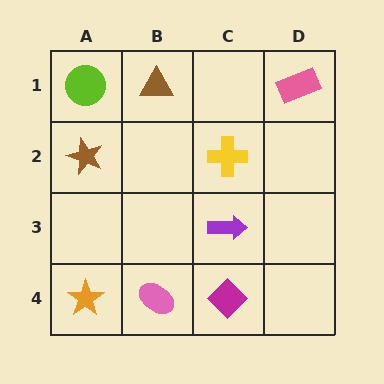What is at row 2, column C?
A yellow cross.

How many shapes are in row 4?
3 shapes.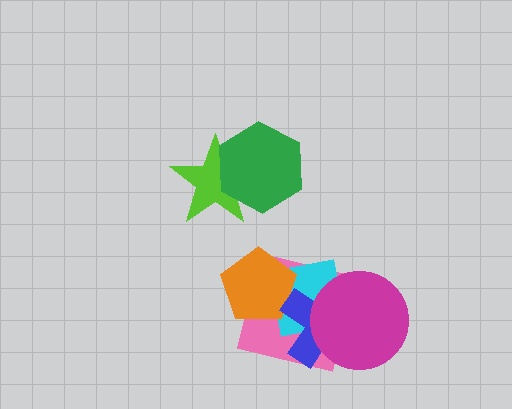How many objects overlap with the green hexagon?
1 object overlaps with the green hexagon.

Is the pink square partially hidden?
Yes, it is partially covered by another shape.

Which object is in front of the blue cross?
The magenta circle is in front of the blue cross.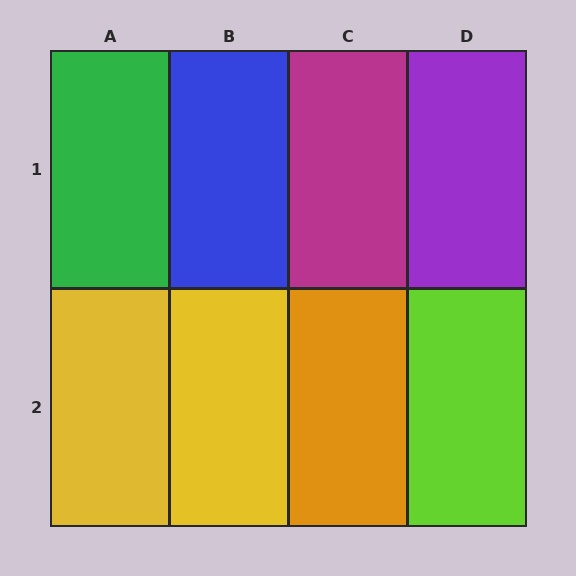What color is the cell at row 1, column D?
Purple.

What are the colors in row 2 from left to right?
Yellow, yellow, orange, lime.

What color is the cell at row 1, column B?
Blue.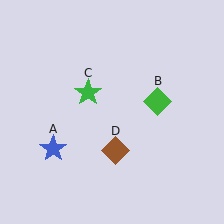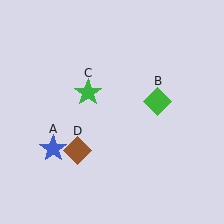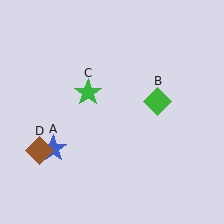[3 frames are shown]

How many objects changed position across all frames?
1 object changed position: brown diamond (object D).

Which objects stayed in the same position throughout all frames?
Blue star (object A) and green diamond (object B) and green star (object C) remained stationary.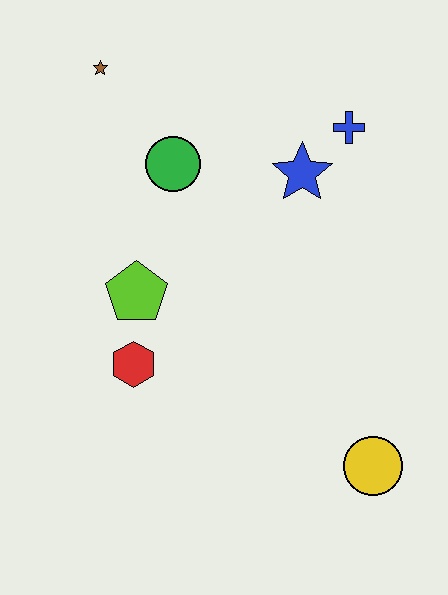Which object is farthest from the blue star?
The yellow circle is farthest from the blue star.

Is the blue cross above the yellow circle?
Yes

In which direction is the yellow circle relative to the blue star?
The yellow circle is below the blue star.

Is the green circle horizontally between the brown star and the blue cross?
Yes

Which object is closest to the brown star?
The green circle is closest to the brown star.